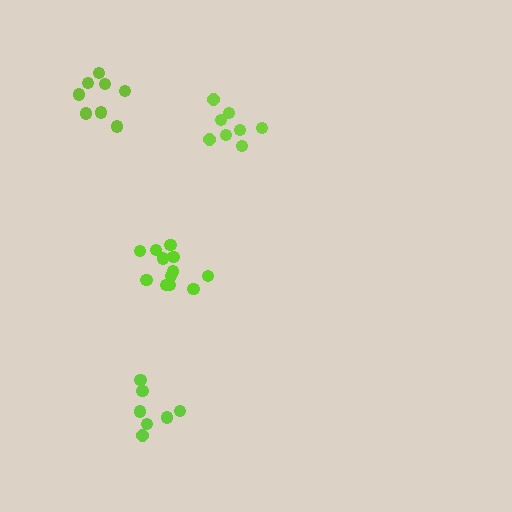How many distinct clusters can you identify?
There are 4 distinct clusters.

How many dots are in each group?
Group 1: 8 dots, Group 2: 7 dots, Group 3: 12 dots, Group 4: 8 dots (35 total).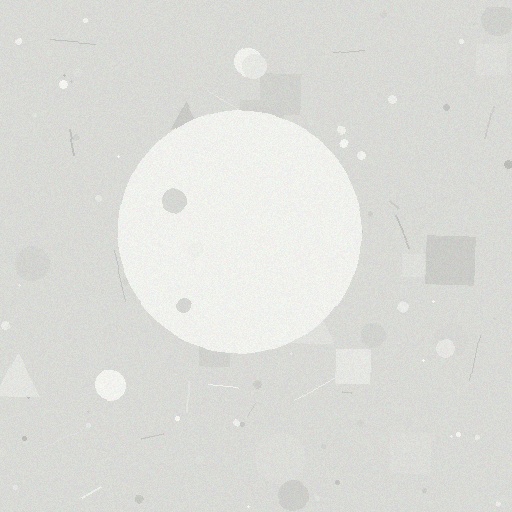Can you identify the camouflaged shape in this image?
The camouflaged shape is a circle.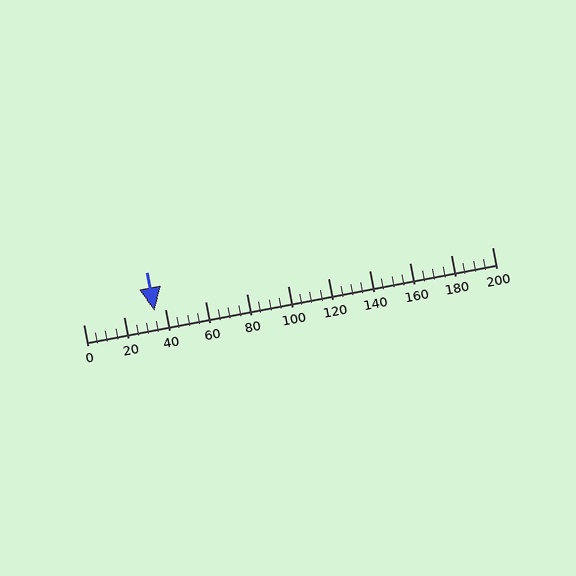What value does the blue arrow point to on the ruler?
The blue arrow points to approximately 35.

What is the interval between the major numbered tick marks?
The major tick marks are spaced 20 units apart.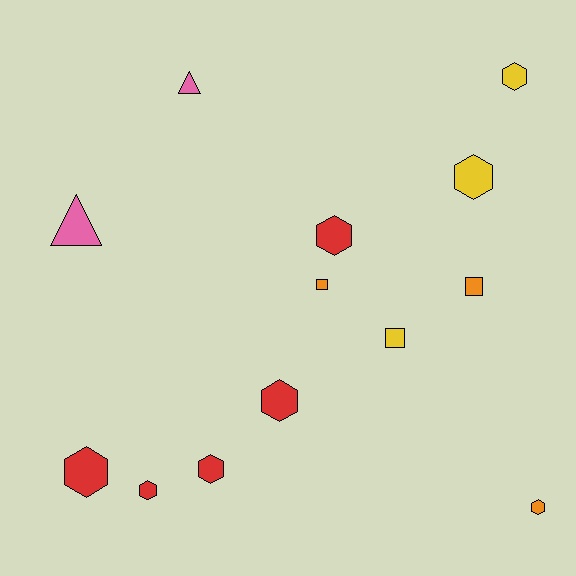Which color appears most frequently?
Red, with 5 objects.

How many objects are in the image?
There are 13 objects.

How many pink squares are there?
There are no pink squares.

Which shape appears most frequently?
Hexagon, with 8 objects.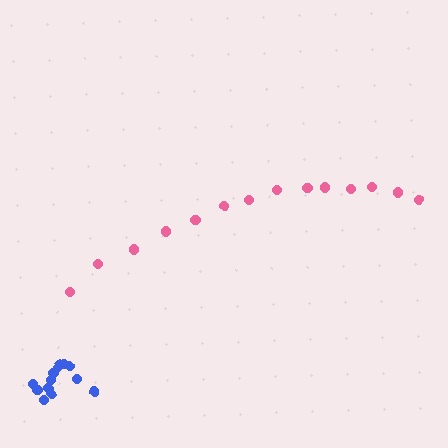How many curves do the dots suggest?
There are 2 distinct paths.